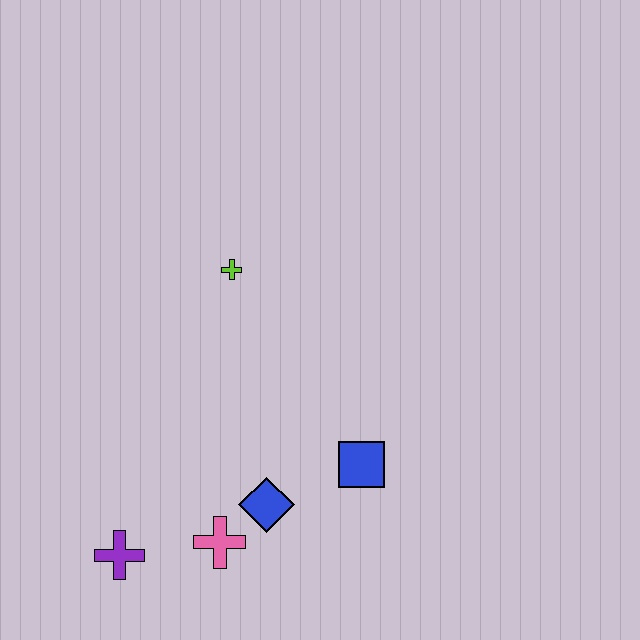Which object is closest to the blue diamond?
The pink cross is closest to the blue diamond.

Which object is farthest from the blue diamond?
The lime cross is farthest from the blue diamond.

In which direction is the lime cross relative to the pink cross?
The lime cross is above the pink cross.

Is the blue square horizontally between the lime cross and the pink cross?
No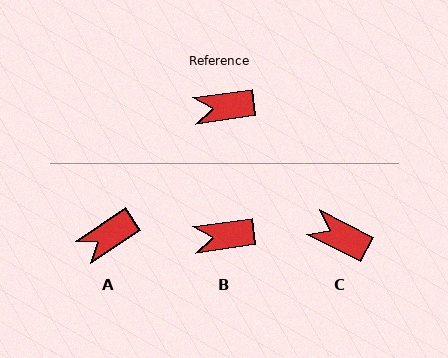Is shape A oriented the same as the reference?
No, it is off by about 26 degrees.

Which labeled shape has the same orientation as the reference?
B.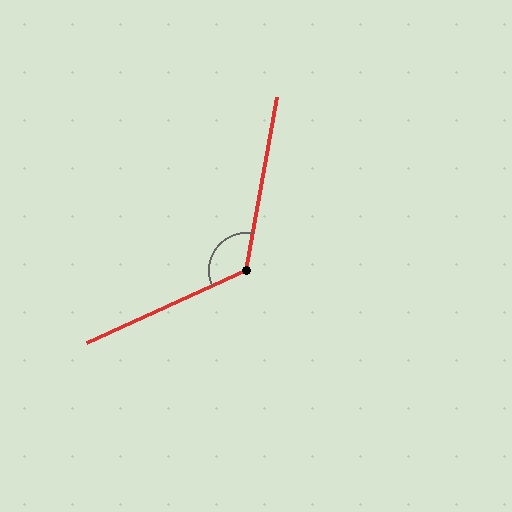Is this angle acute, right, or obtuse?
It is obtuse.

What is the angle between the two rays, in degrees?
Approximately 125 degrees.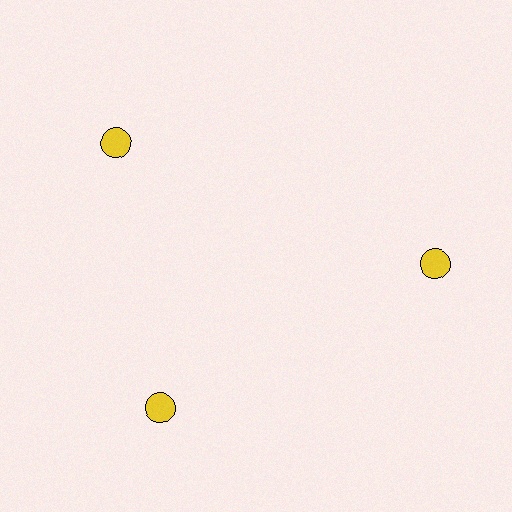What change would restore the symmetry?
The symmetry would be restored by rotating it back into even spacing with its neighbors so that all 3 circles sit at equal angles and equal distance from the center.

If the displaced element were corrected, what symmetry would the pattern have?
It would have 3-fold rotational symmetry — the pattern would map onto itself every 120 degrees.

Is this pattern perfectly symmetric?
No. The 3 yellow circles are arranged in a ring, but one element near the 11 o'clock position is rotated out of alignment along the ring, breaking the 3-fold rotational symmetry.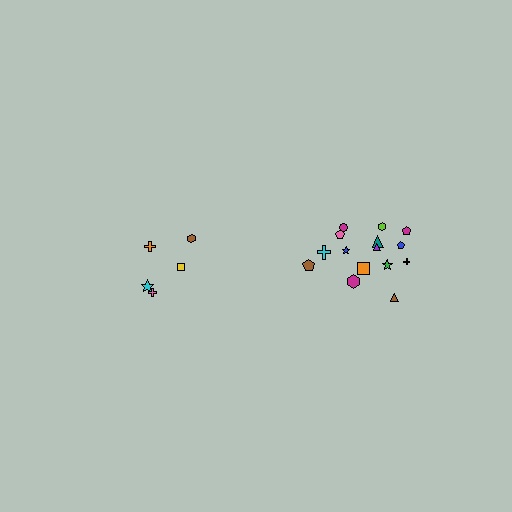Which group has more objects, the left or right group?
The right group.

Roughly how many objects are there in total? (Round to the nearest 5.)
Roughly 20 objects in total.